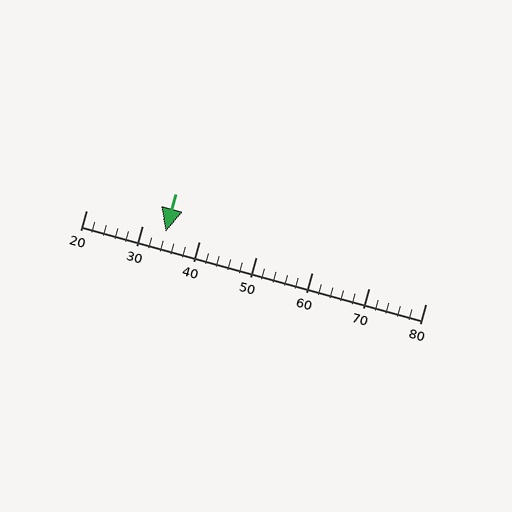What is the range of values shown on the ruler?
The ruler shows values from 20 to 80.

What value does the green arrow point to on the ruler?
The green arrow points to approximately 34.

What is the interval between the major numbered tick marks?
The major tick marks are spaced 10 units apart.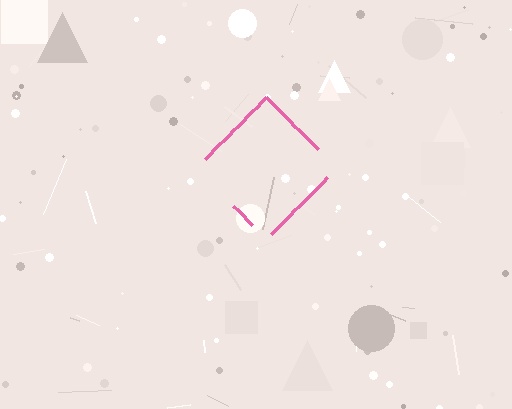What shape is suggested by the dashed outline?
The dashed outline suggests a diamond.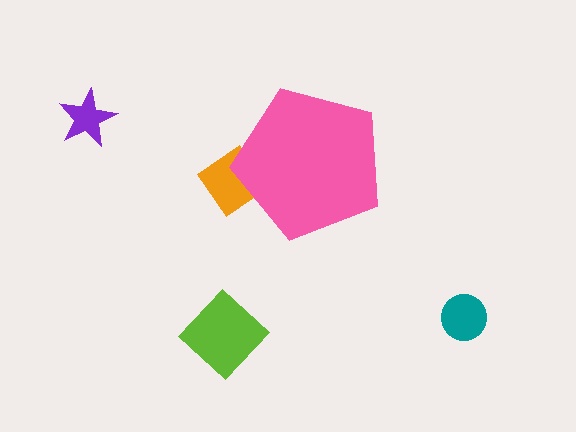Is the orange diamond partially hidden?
Yes, the orange diamond is partially hidden behind the pink pentagon.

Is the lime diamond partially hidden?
No, the lime diamond is fully visible.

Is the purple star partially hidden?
No, the purple star is fully visible.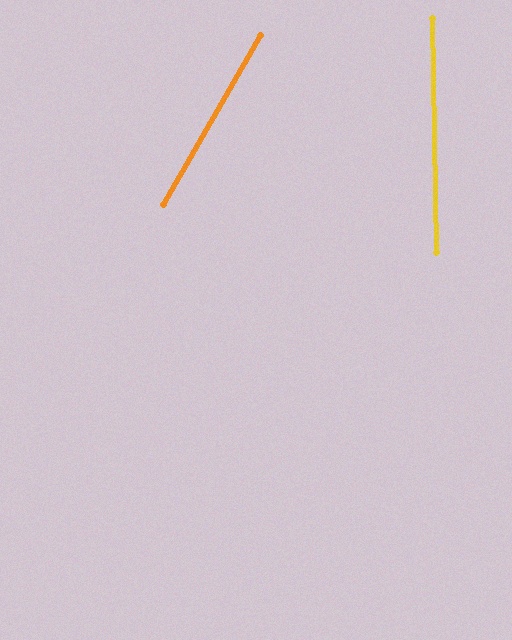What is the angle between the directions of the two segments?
Approximately 31 degrees.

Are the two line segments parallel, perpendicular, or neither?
Neither parallel nor perpendicular — they differ by about 31°.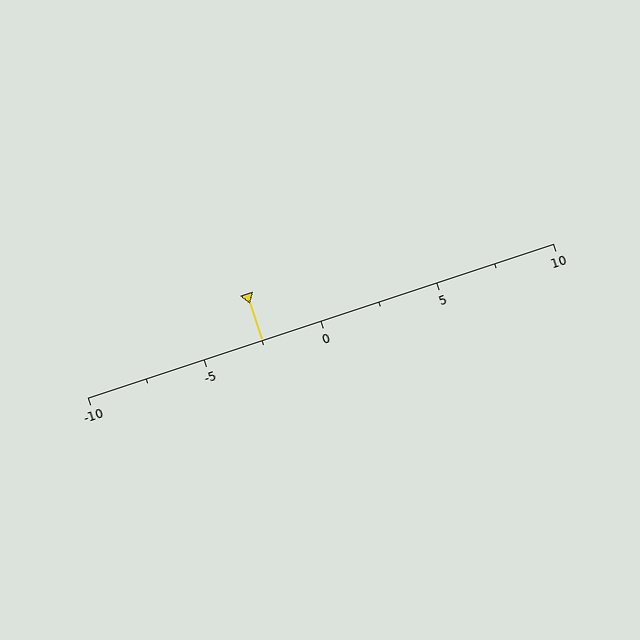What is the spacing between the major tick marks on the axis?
The major ticks are spaced 5 apart.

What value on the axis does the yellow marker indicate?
The marker indicates approximately -2.5.